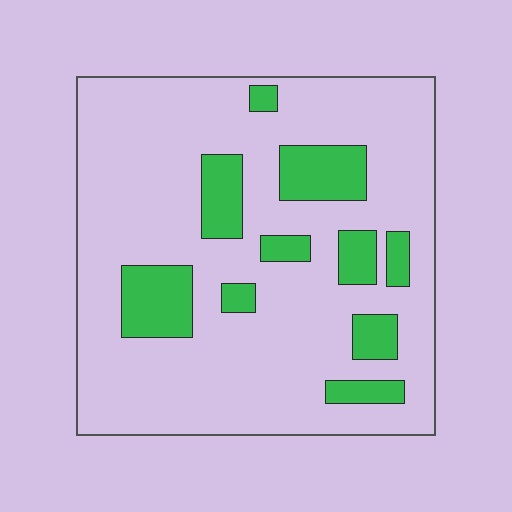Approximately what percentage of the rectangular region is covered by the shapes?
Approximately 20%.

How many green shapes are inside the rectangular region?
10.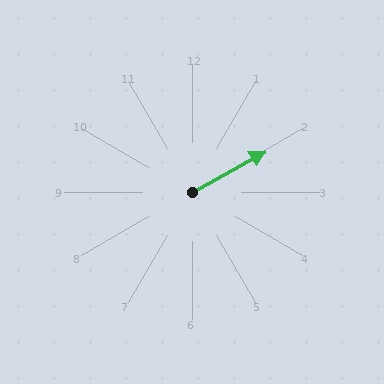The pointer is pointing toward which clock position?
Roughly 2 o'clock.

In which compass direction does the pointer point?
Northeast.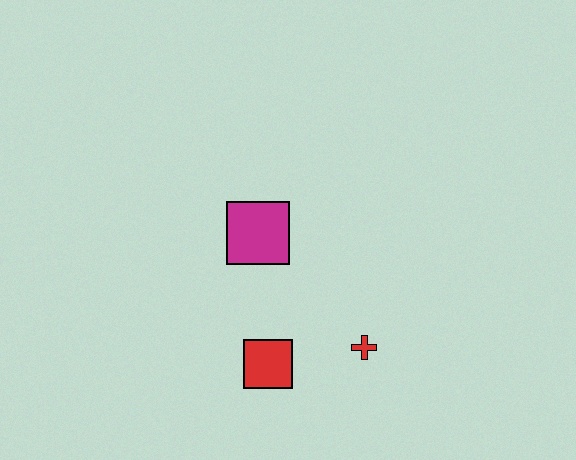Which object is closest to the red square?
The red cross is closest to the red square.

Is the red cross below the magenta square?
Yes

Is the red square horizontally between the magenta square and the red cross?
Yes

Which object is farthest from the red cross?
The magenta square is farthest from the red cross.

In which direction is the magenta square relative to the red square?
The magenta square is above the red square.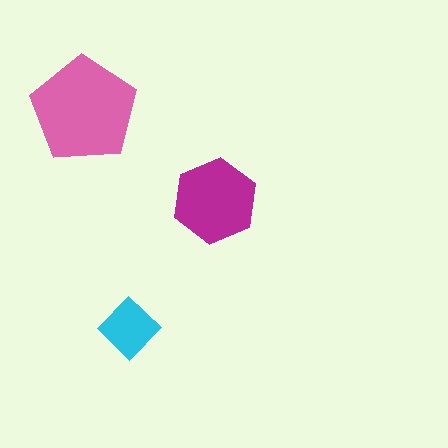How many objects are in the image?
There are 3 objects in the image.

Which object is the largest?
The pink pentagon.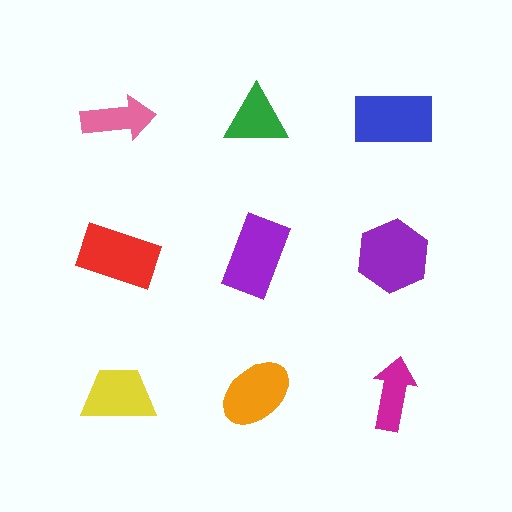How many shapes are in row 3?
3 shapes.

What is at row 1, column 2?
A green triangle.